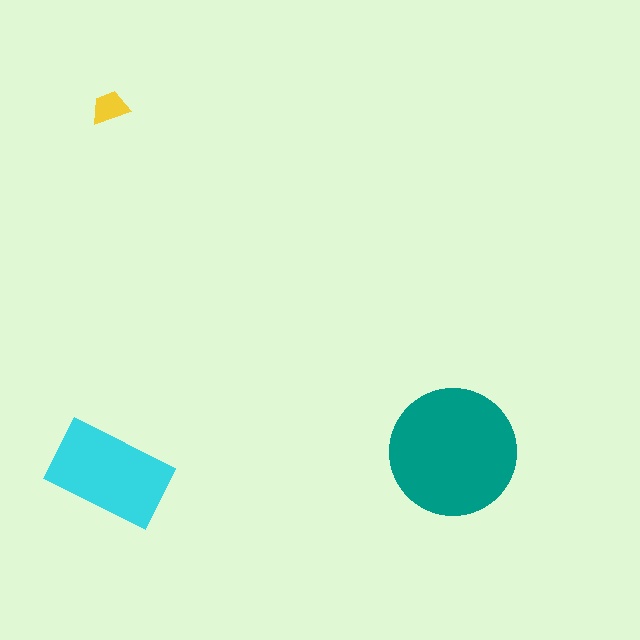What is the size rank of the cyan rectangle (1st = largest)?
2nd.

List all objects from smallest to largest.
The yellow trapezoid, the cyan rectangle, the teal circle.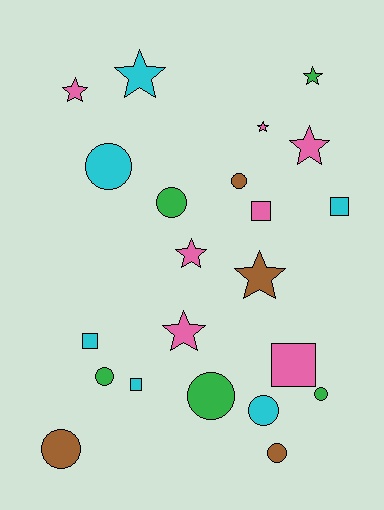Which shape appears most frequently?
Circle, with 9 objects.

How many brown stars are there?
There is 1 brown star.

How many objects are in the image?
There are 22 objects.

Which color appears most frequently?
Pink, with 7 objects.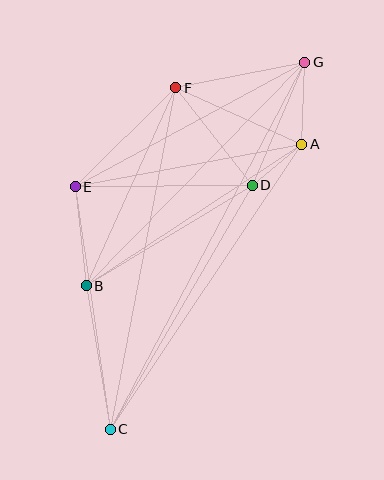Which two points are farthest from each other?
Points C and G are farthest from each other.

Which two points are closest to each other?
Points A and D are closest to each other.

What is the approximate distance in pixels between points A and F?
The distance between A and F is approximately 138 pixels.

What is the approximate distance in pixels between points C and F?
The distance between C and F is approximately 348 pixels.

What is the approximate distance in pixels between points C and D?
The distance between C and D is approximately 282 pixels.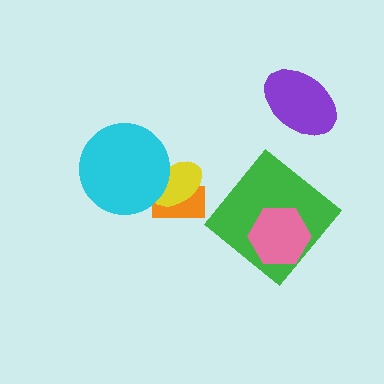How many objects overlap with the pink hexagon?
1 object overlaps with the pink hexagon.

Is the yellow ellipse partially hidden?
Yes, it is partially covered by another shape.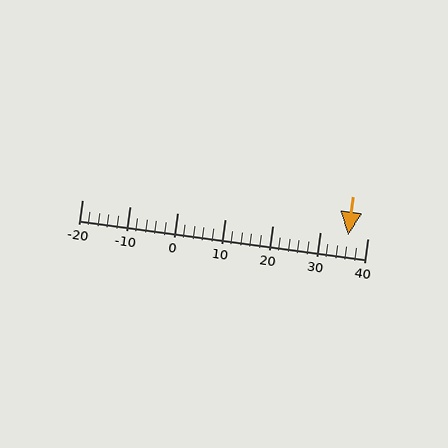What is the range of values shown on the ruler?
The ruler shows values from -20 to 40.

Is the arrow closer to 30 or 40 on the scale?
The arrow is closer to 40.